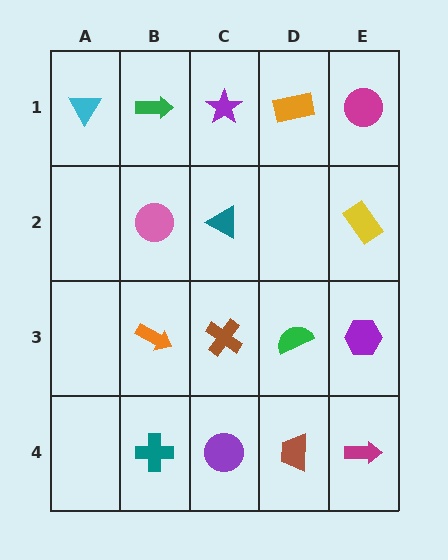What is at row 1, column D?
An orange rectangle.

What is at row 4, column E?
A magenta arrow.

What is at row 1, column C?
A purple star.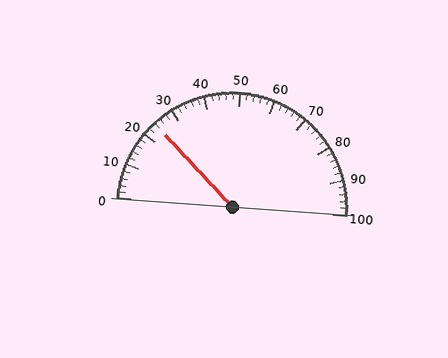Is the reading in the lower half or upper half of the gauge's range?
The reading is in the lower half of the range (0 to 100).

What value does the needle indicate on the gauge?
The needle indicates approximately 24.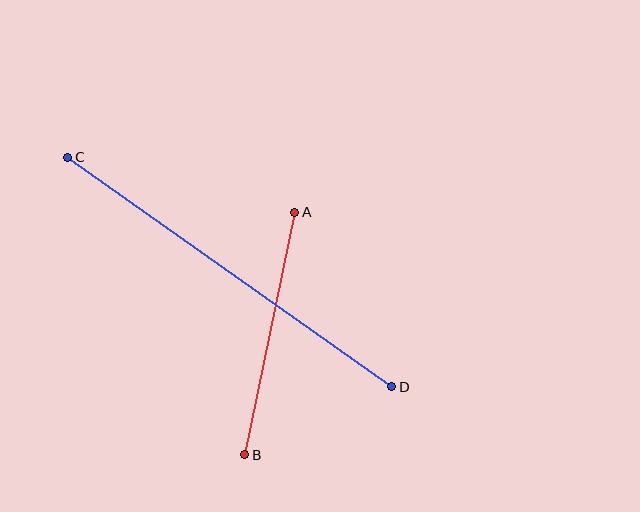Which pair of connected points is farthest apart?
Points C and D are farthest apart.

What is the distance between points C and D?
The distance is approximately 397 pixels.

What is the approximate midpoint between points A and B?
The midpoint is at approximately (270, 334) pixels.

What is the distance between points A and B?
The distance is approximately 248 pixels.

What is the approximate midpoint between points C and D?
The midpoint is at approximately (230, 272) pixels.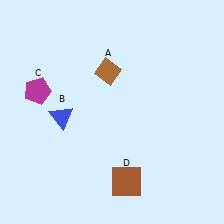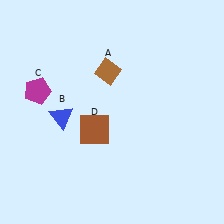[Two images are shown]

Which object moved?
The brown square (D) moved up.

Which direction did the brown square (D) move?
The brown square (D) moved up.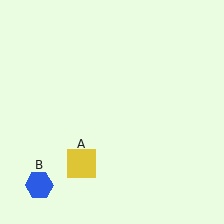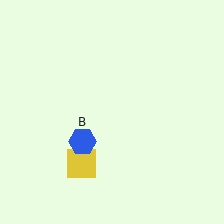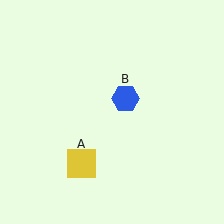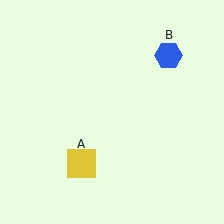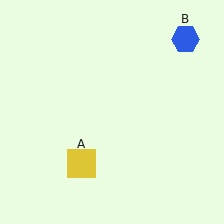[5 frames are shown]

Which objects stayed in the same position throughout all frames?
Yellow square (object A) remained stationary.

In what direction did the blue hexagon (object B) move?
The blue hexagon (object B) moved up and to the right.